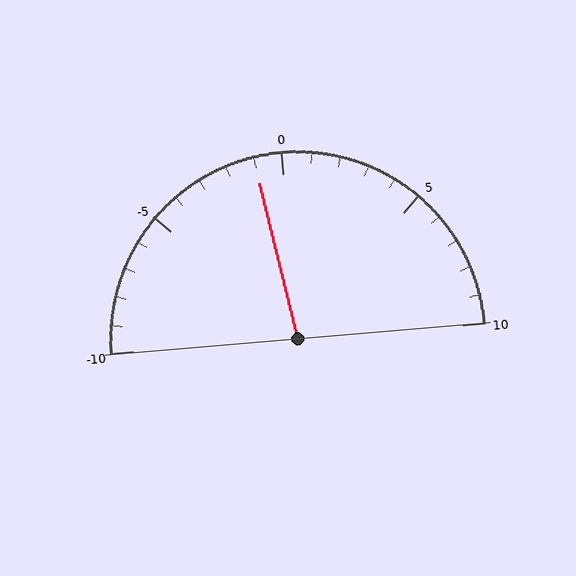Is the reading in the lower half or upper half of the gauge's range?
The reading is in the lower half of the range (-10 to 10).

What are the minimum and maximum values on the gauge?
The gauge ranges from -10 to 10.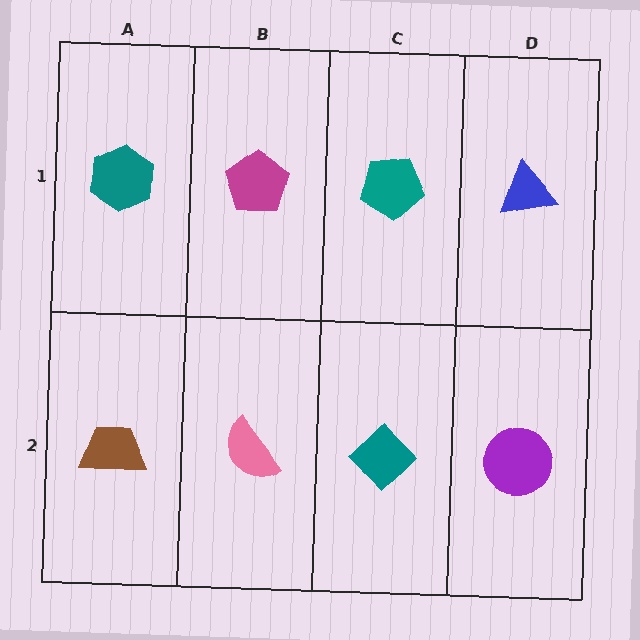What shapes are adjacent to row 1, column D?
A purple circle (row 2, column D), a teal pentagon (row 1, column C).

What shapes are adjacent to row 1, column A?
A brown trapezoid (row 2, column A), a magenta pentagon (row 1, column B).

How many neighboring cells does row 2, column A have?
2.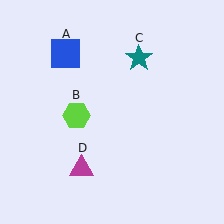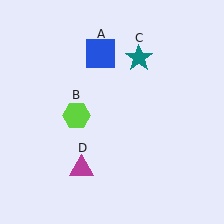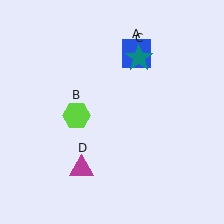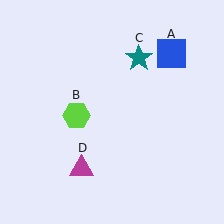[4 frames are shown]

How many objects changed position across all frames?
1 object changed position: blue square (object A).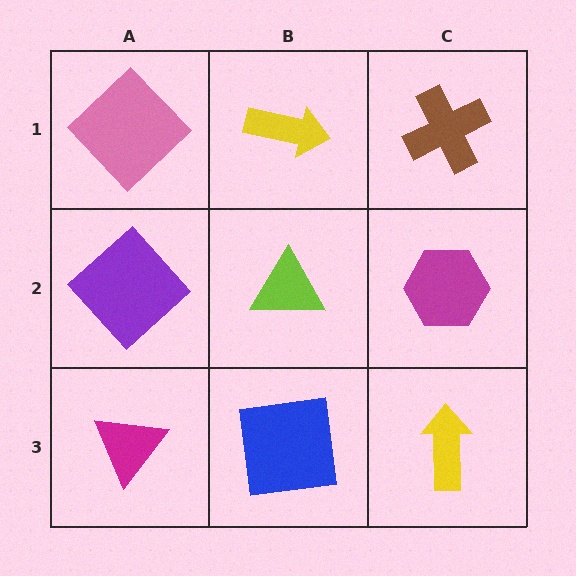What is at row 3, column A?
A magenta triangle.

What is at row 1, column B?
A yellow arrow.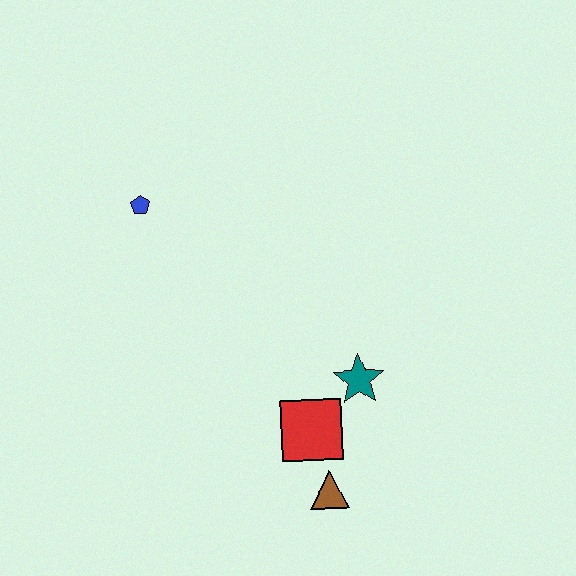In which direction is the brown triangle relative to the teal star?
The brown triangle is below the teal star.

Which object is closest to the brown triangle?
The red square is closest to the brown triangle.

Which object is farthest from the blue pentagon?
The brown triangle is farthest from the blue pentagon.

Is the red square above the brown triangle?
Yes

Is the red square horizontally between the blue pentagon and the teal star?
Yes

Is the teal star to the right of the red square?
Yes